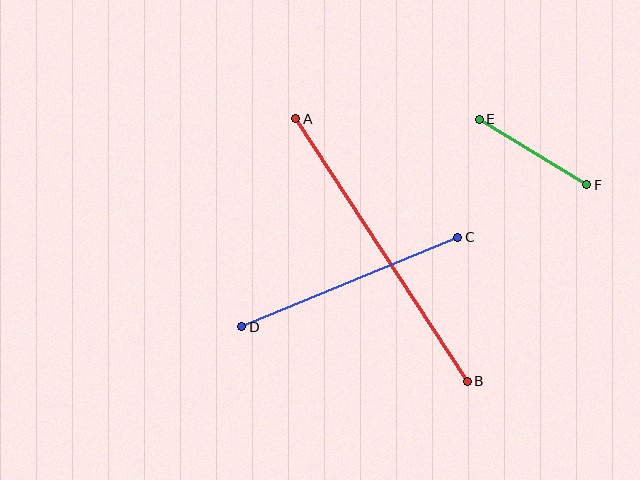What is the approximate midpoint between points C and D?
The midpoint is at approximately (350, 282) pixels.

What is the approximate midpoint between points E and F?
The midpoint is at approximately (533, 152) pixels.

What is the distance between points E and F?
The distance is approximately 126 pixels.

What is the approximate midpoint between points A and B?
The midpoint is at approximately (381, 250) pixels.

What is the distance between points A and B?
The distance is approximately 314 pixels.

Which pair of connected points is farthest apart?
Points A and B are farthest apart.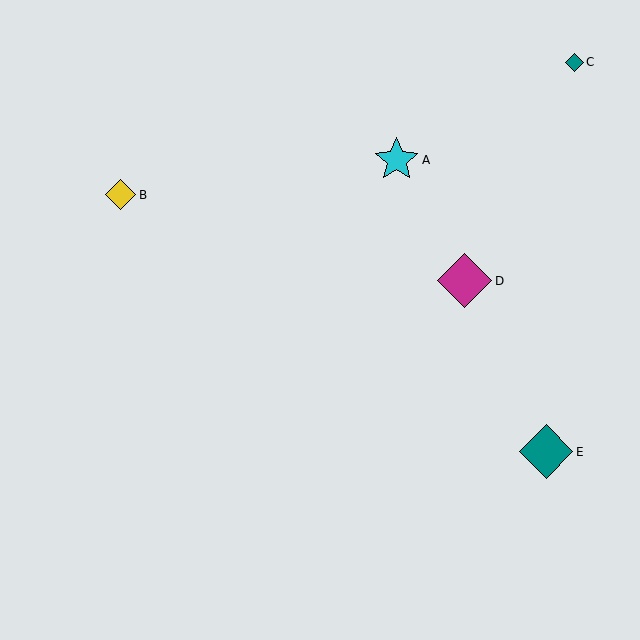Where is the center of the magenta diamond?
The center of the magenta diamond is at (465, 281).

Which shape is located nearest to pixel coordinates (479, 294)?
The magenta diamond (labeled D) at (465, 281) is nearest to that location.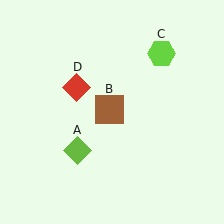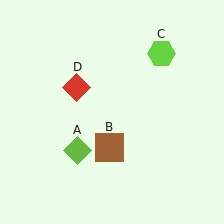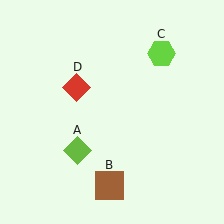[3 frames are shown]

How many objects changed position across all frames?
1 object changed position: brown square (object B).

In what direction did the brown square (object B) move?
The brown square (object B) moved down.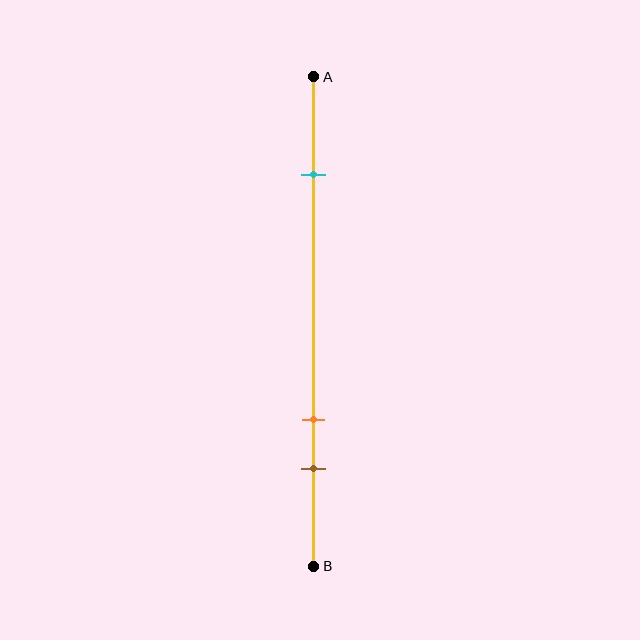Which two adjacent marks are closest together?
The orange and brown marks are the closest adjacent pair.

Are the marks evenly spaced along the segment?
No, the marks are not evenly spaced.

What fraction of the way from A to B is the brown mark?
The brown mark is approximately 80% (0.8) of the way from A to B.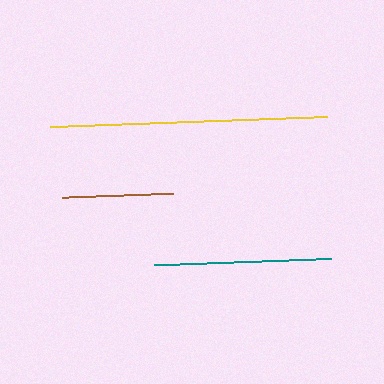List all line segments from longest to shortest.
From longest to shortest: yellow, teal, brown.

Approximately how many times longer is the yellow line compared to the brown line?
The yellow line is approximately 2.5 times the length of the brown line.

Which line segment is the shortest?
The brown line is the shortest at approximately 111 pixels.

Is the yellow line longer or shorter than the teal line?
The yellow line is longer than the teal line.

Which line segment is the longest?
The yellow line is the longest at approximately 278 pixels.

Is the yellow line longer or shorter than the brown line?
The yellow line is longer than the brown line.